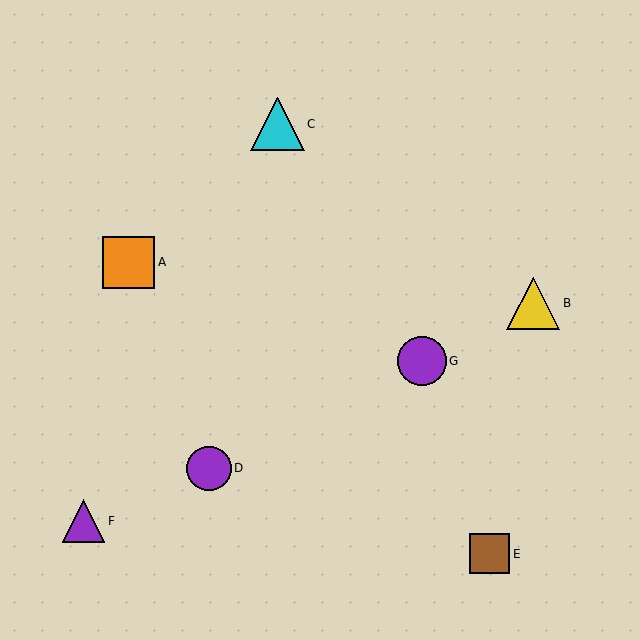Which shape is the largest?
The cyan triangle (labeled C) is the largest.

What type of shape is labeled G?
Shape G is a purple circle.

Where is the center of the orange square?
The center of the orange square is at (129, 262).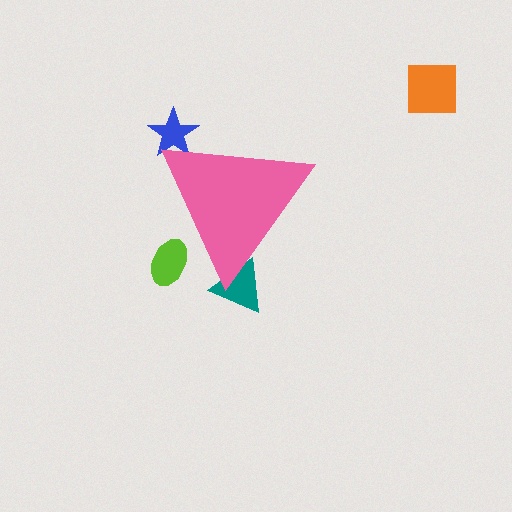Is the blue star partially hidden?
Yes, the blue star is partially hidden behind the pink triangle.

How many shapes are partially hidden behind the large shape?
3 shapes are partially hidden.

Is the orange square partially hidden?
No, the orange square is fully visible.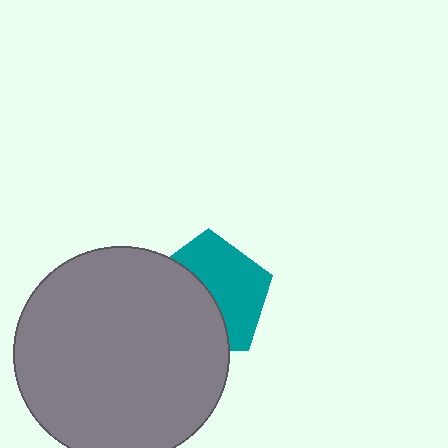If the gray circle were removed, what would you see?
You would see the complete teal pentagon.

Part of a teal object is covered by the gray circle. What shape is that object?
It is a pentagon.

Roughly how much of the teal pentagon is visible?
About half of it is visible (roughly 52%).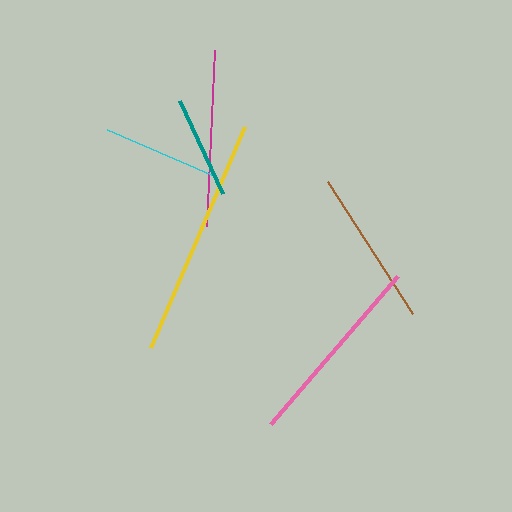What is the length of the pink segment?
The pink segment is approximately 194 pixels long.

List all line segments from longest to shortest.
From longest to shortest: yellow, pink, magenta, brown, cyan, teal.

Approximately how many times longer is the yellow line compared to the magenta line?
The yellow line is approximately 1.4 times the length of the magenta line.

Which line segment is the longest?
The yellow line is the longest at approximately 241 pixels.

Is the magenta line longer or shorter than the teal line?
The magenta line is longer than the teal line.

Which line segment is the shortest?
The teal line is the shortest at approximately 102 pixels.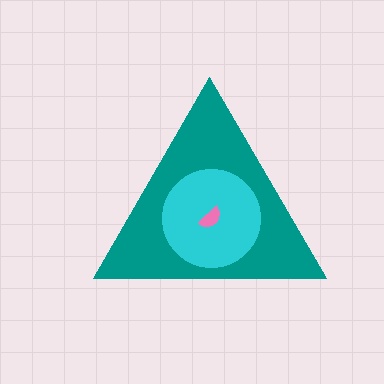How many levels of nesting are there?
3.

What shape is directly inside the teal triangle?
The cyan circle.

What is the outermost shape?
The teal triangle.